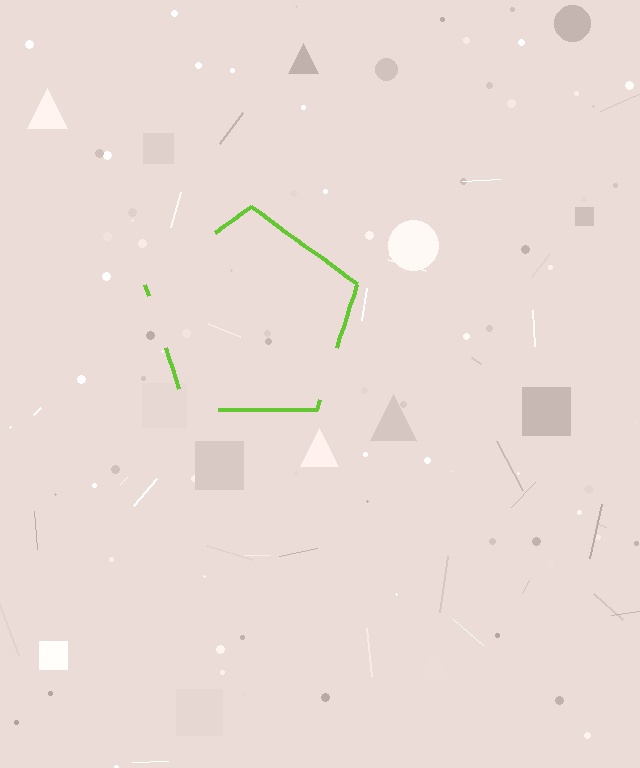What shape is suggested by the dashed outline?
The dashed outline suggests a pentagon.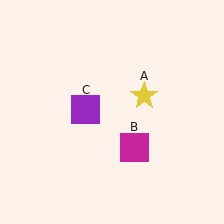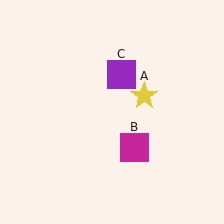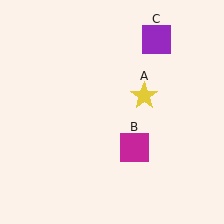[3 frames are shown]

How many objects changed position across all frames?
1 object changed position: purple square (object C).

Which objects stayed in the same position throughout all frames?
Yellow star (object A) and magenta square (object B) remained stationary.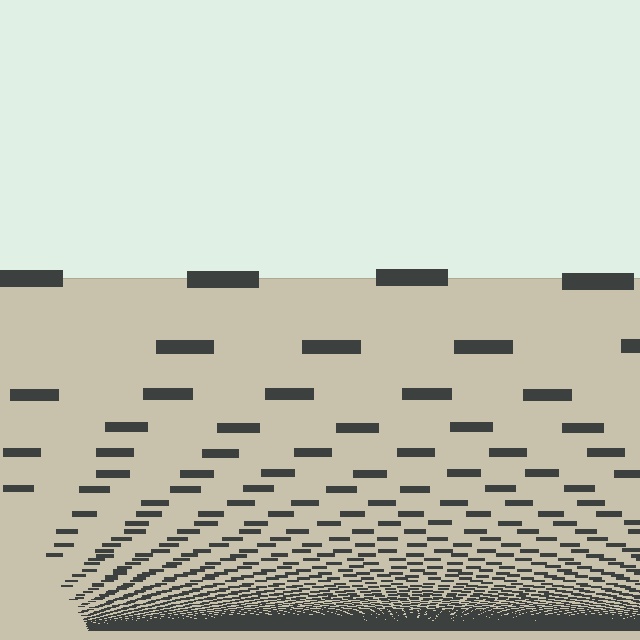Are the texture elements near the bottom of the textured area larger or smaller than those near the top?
Smaller. The gradient is inverted — elements near the bottom are smaller and denser.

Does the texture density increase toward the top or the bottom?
Density increases toward the bottom.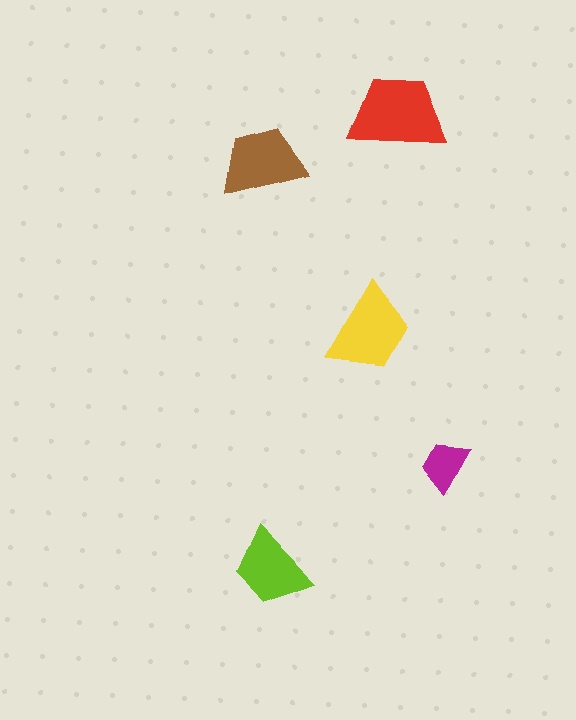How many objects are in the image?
There are 5 objects in the image.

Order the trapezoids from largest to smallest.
the red one, the yellow one, the brown one, the lime one, the magenta one.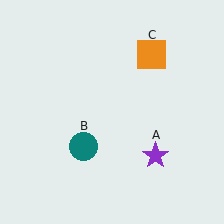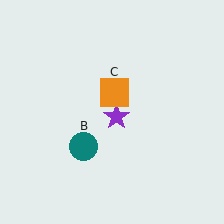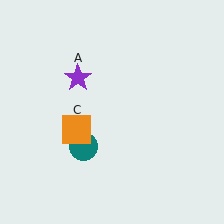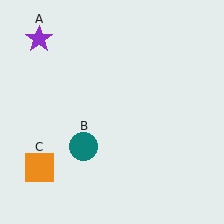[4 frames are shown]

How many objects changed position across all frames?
2 objects changed position: purple star (object A), orange square (object C).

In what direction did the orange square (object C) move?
The orange square (object C) moved down and to the left.